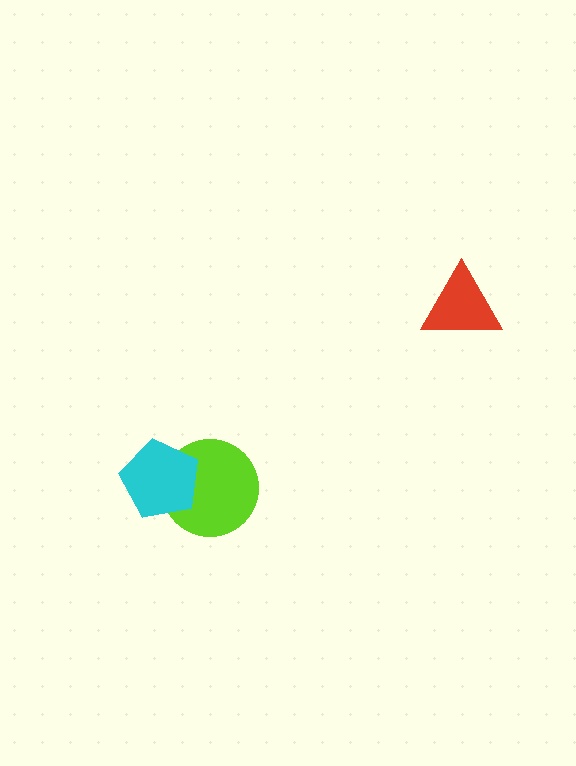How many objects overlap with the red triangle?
0 objects overlap with the red triangle.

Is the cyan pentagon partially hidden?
No, no other shape covers it.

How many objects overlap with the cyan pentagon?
1 object overlaps with the cyan pentagon.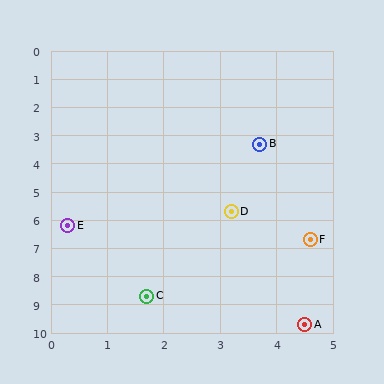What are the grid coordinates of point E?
Point E is at approximately (0.3, 6.2).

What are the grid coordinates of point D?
Point D is at approximately (3.2, 5.7).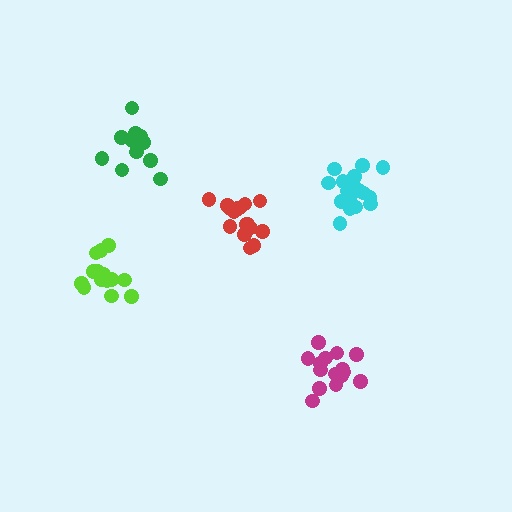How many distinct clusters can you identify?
There are 5 distinct clusters.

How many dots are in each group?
Group 1: 19 dots, Group 2: 14 dots, Group 3: 17 dots, Group 4: 14 dots, Group 5: 15 dots (79 total).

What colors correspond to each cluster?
The clusters are colored: cyan, green, red, lime, magenta.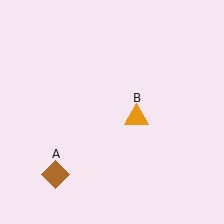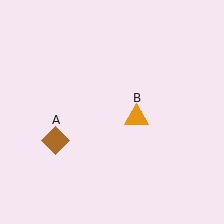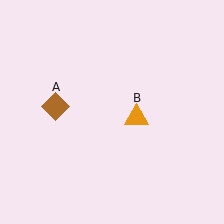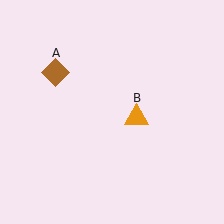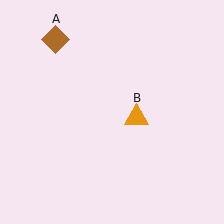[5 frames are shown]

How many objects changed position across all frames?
1 object changed position: brown diamond (object A).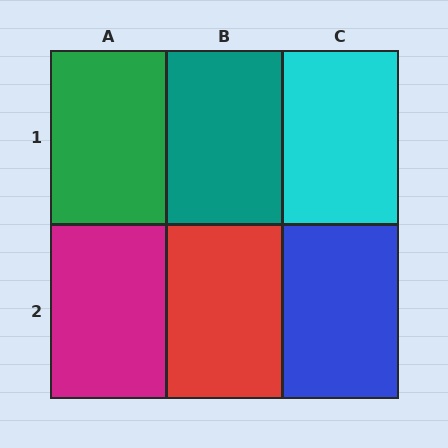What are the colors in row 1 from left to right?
Green, teal, cyan.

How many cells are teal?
1 cell is teal.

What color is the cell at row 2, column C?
Blue.